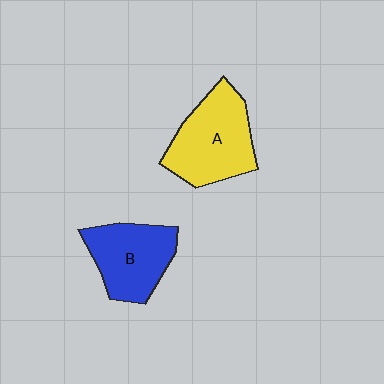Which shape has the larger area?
Shape A (yellow).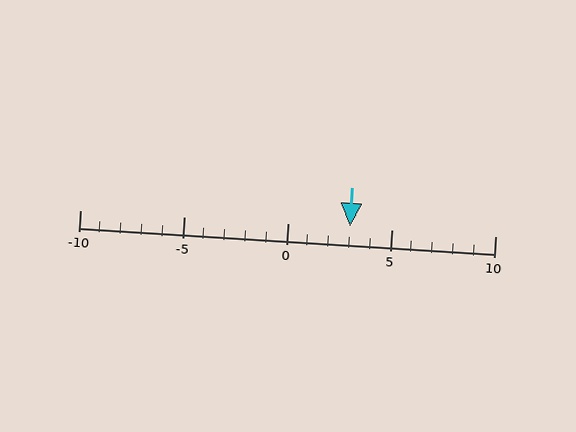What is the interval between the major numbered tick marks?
The major tick marks are spaced 5 units apart.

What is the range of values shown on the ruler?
The ruler shows values from -10 to 10.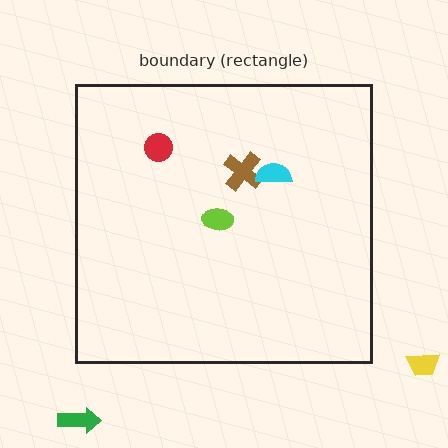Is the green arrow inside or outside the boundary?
Outside.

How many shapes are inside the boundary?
4 inside, 2 outside.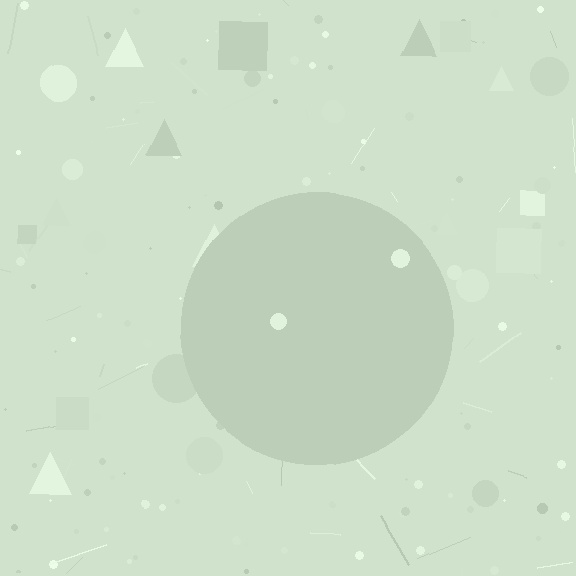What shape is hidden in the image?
A circle is hidden in the image.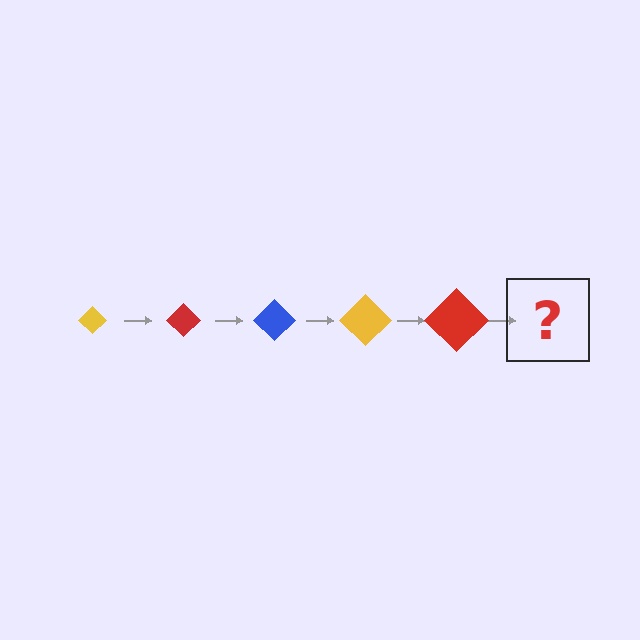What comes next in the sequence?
The next element should be a blue diamond, larger than the previous one.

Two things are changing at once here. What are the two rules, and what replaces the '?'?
The two rules are that the diamond grows larger each step and the color cycles through yellow, red, and blue. The '?' should be a blue diamond, larger than the previous one.